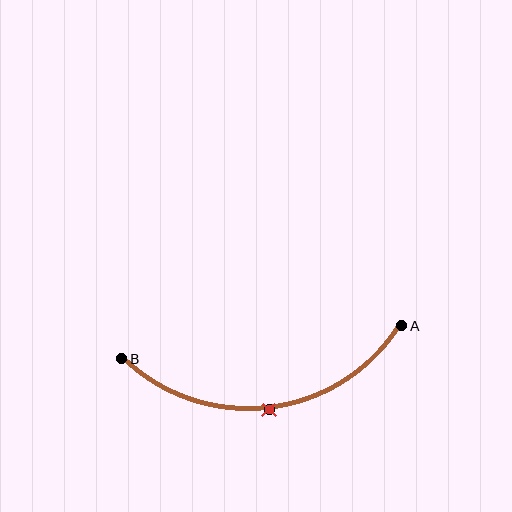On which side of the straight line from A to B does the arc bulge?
The arc bulges below the straight line connecting A and B.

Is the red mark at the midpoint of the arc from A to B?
Yes. The red mark lies on the arc at equal arc-length from both A and B — it is the arc midpoint.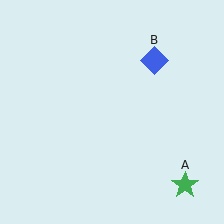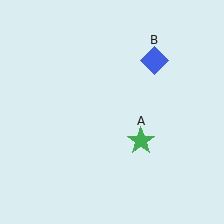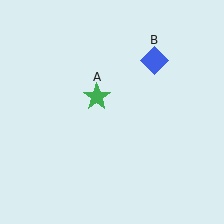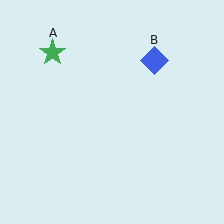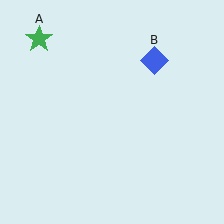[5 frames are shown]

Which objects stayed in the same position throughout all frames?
Blue diamond (object B) remained stationary.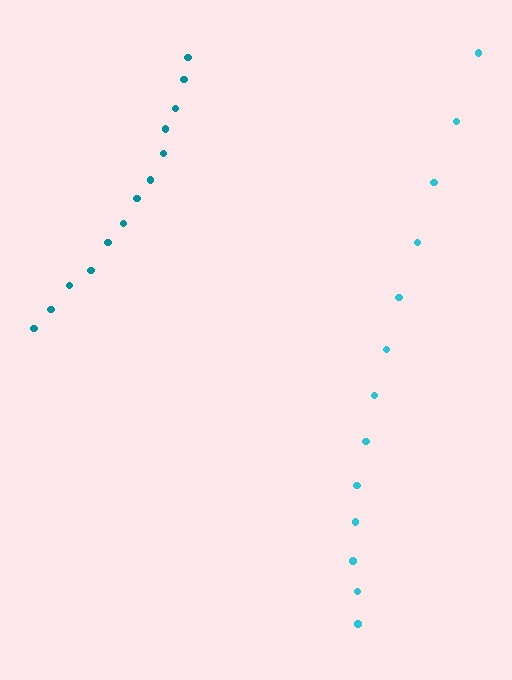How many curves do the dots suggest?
There are 2 distinct paths.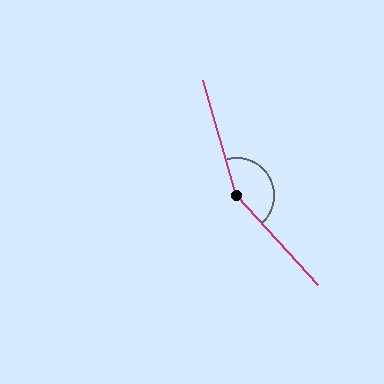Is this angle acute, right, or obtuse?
It is obtuse.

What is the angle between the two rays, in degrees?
Approximately 154 degrees.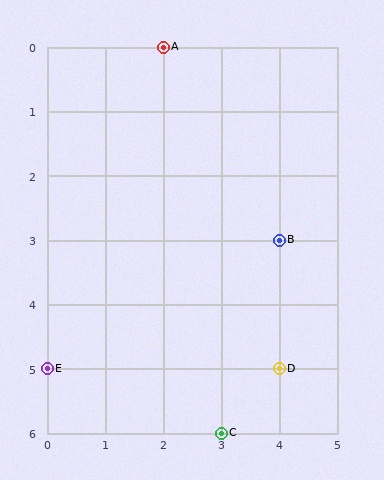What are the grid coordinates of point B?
Point B is at grid coordinates (4, 3).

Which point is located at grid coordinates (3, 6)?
Point C is at (3, 6).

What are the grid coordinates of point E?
Point E is at grid coordinates (0, 5).